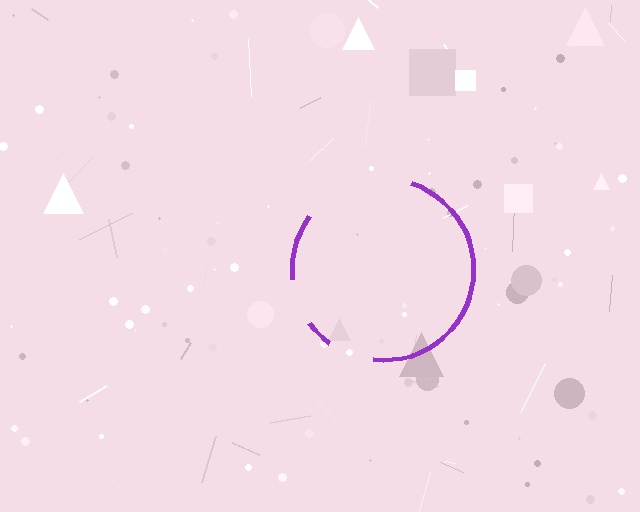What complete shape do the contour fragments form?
The contour fragments form a circle.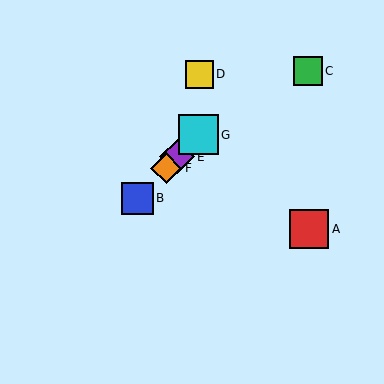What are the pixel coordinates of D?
Object D is at (199, 74).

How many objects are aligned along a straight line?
4 objects (B, E, F, G) are aligned along a straight line.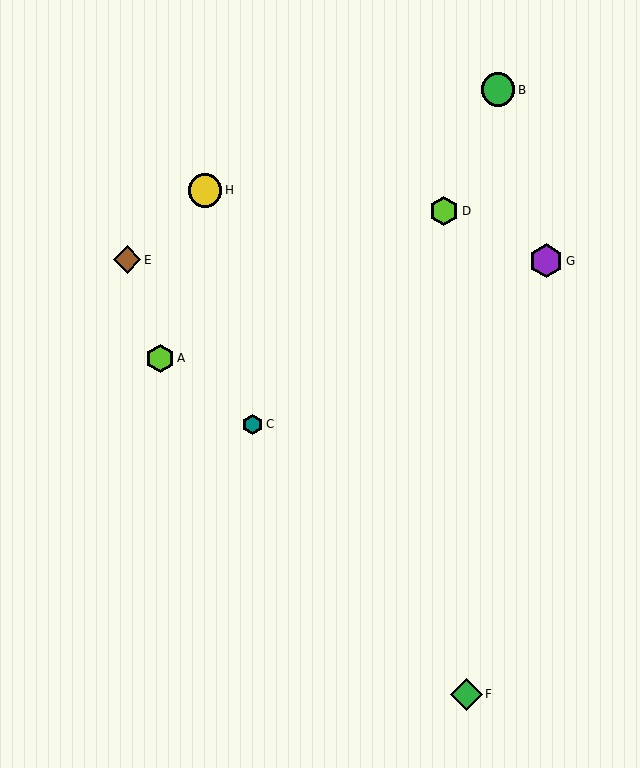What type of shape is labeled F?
Shape F is a green diamond.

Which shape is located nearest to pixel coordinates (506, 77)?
The green circle (labeled B) at (498, 90) is nearest to that location.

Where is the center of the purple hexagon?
The center of the purple hexagon is at (546, 261).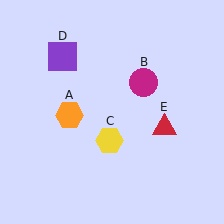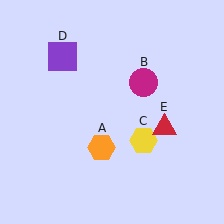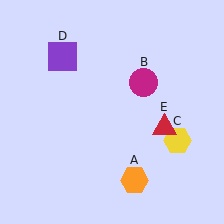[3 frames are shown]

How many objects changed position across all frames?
2 objects changed position: orange hexagon (object A), yellow hexagon (object C).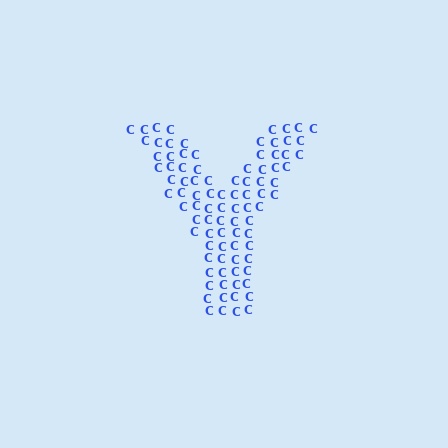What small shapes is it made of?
It is made of small letter C's.